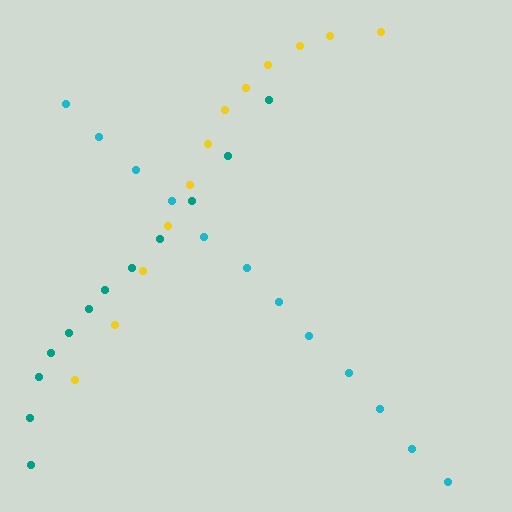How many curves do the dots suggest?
There are 3 distinct paths.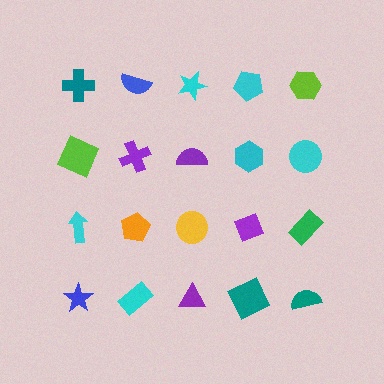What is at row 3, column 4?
A purple diamond.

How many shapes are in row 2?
5 shapes.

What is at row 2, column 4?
A cyan hexagon.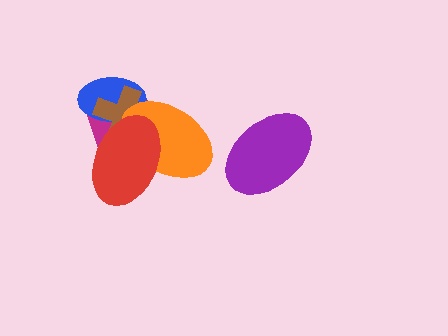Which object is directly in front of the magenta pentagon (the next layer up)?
The blue ellipse is directly in front of the magenta pentagon.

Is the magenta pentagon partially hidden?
Yes, it is partially covered by another shape.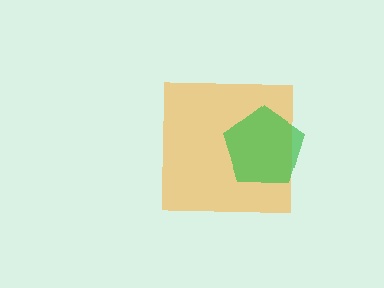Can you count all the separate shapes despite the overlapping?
Yes, there are 2 separate shapes.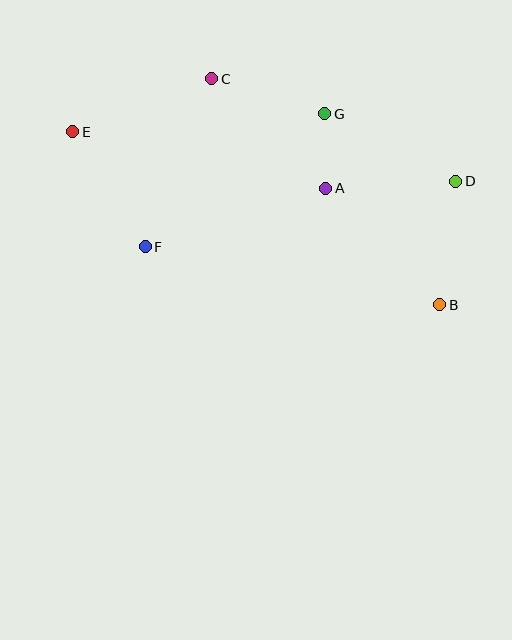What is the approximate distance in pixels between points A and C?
The distance between A and C is approximately 158 pixels.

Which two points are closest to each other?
Points A and G are closest to each other.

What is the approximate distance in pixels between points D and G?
The distance between D and G is approximately 147 pixels.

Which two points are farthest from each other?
Points B and E are farthest from each other.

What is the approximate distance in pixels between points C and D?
The distance between C and D is approximately 264 pixels.